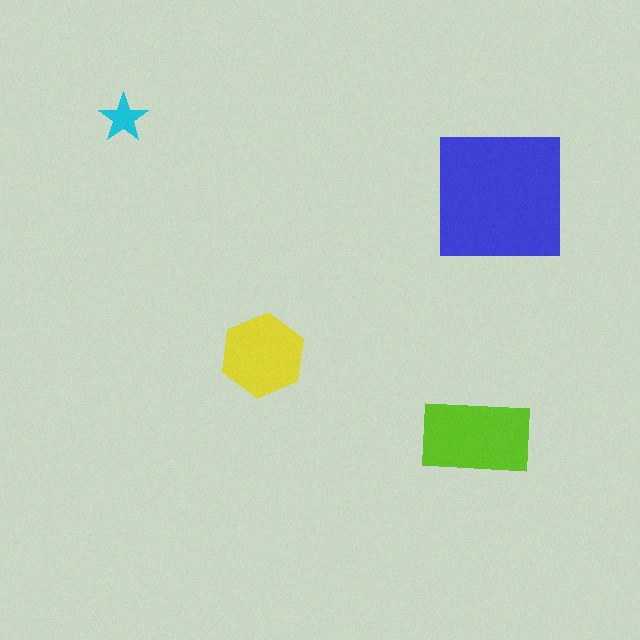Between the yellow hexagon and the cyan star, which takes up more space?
The yellow hexagon.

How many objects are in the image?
There are 4 objects in the image.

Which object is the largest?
The blue square.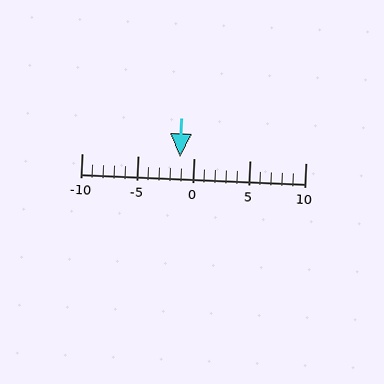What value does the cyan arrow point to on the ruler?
The cyan arrow points to approximately -1.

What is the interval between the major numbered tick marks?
The major tick marks are spaced 5 units apart.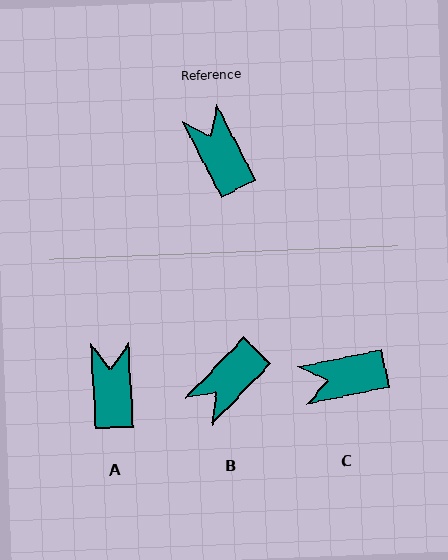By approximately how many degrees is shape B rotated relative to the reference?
Approximately 109 degrees counter-clockwise.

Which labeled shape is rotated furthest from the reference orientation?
B, about 109 degrees away.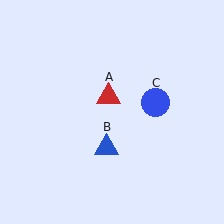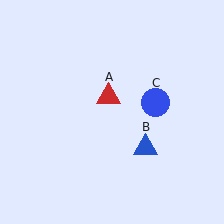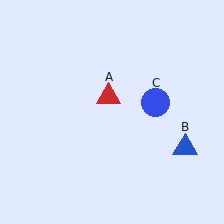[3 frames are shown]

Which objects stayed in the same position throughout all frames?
Red triangle (object A) and blue circle (object C) remained stationary.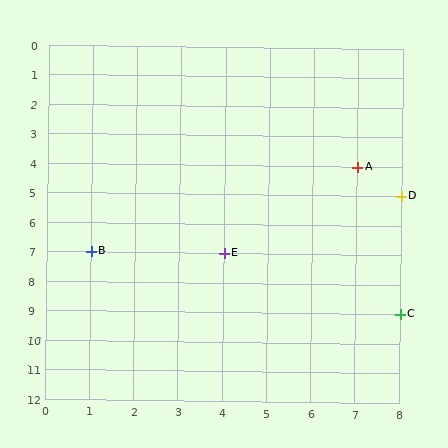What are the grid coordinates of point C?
Point C is at grid coordinates (8, 9).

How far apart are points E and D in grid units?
Points E and D are 4 columns and 2 rows apart (about 4.5 grid units diagonally).